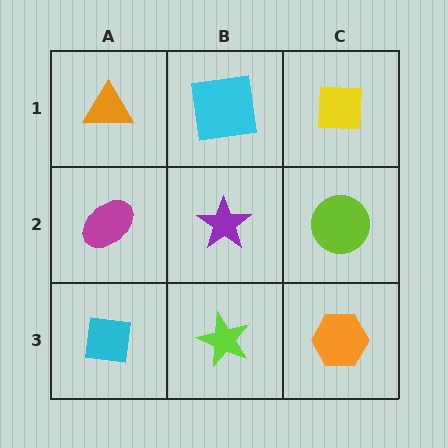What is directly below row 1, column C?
A lime circle.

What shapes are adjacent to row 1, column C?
A lime circle (row 2, column C), a cyan square (row 1, column B).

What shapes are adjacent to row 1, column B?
A purple star (row 2, column B), an orange triangle (row 1, column A), a yellow square (row 1, column C).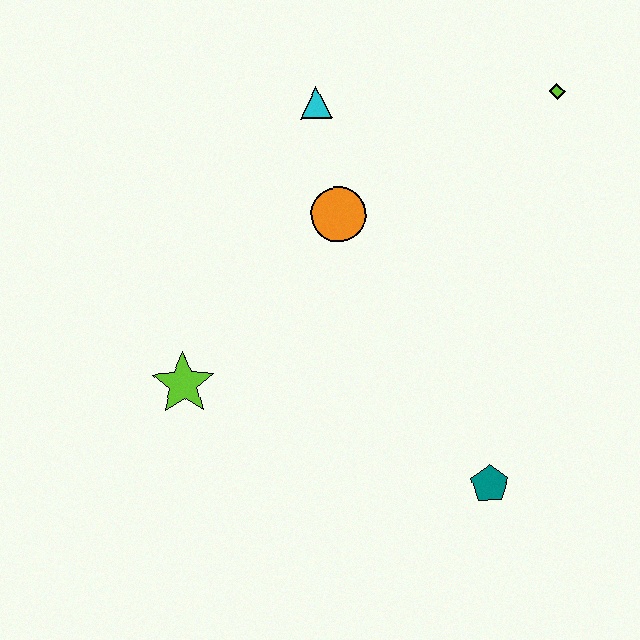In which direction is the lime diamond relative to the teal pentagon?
The lime diamond is above the teal pentagon.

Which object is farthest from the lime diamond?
The lime star is farthest from the lime diamond.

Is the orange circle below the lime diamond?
Yes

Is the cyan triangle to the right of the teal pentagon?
No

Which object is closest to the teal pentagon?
The orange circle is closest to the teal pentagon.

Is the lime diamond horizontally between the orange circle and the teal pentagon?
No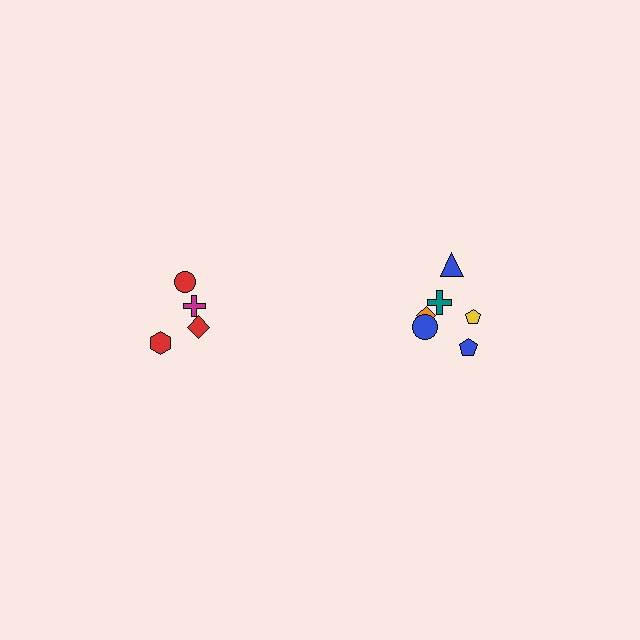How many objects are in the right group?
There are 6 objects.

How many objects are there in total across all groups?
There are 10 objects.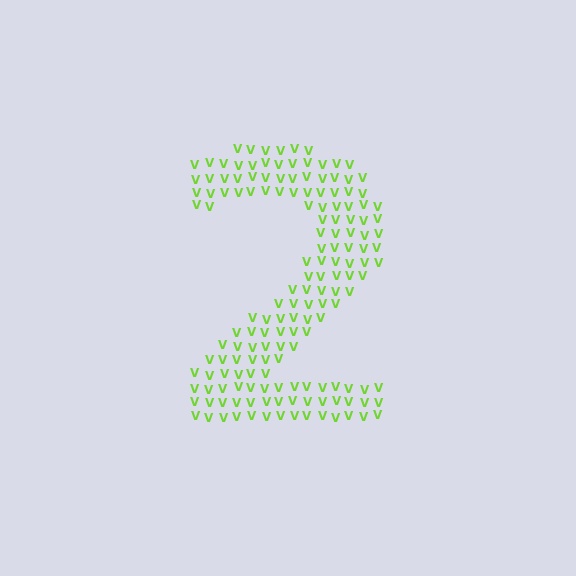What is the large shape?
The large shape is the digit 2.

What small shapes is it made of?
It is made of small letter V's.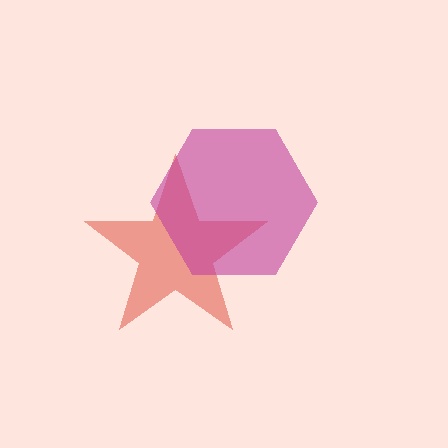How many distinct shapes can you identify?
There are 2 distinct shapes: a red star, a magenta hexagon.